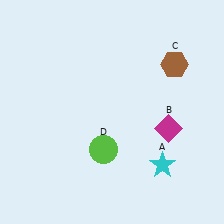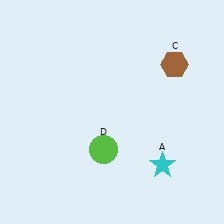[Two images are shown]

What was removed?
The magenta diamond (B) was removed in Image 2.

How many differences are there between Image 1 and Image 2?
There is 1 difference between the two images.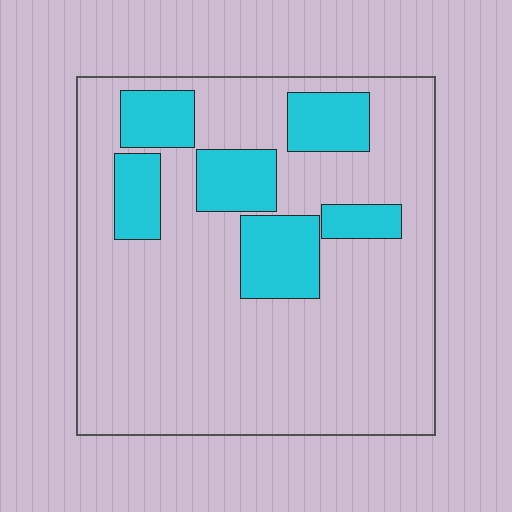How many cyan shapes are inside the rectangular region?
6.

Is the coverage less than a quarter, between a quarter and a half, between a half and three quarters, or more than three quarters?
Less than a quarter.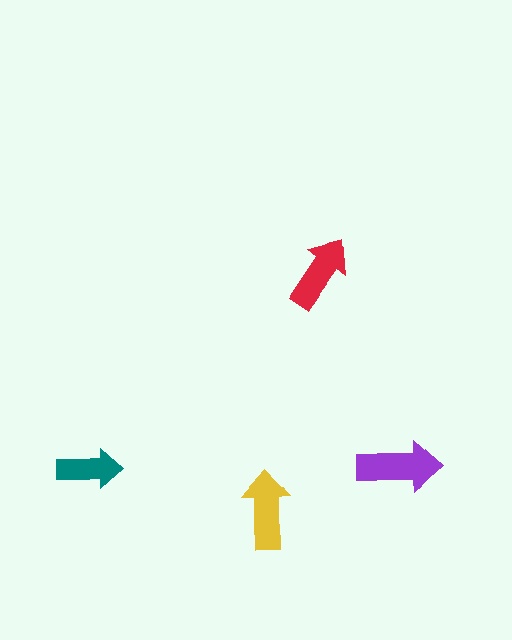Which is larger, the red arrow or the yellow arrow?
The yellow one.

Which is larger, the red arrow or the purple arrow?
The purple one.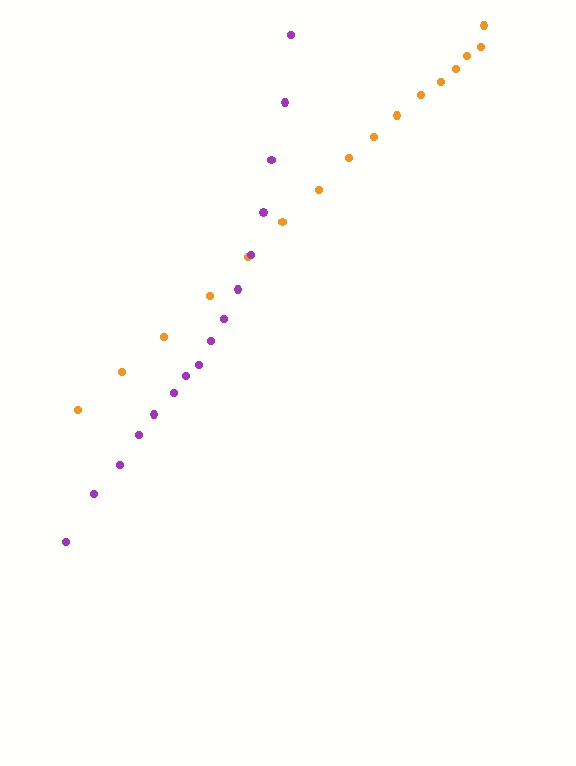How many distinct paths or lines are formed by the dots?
There are 2 distinct paths.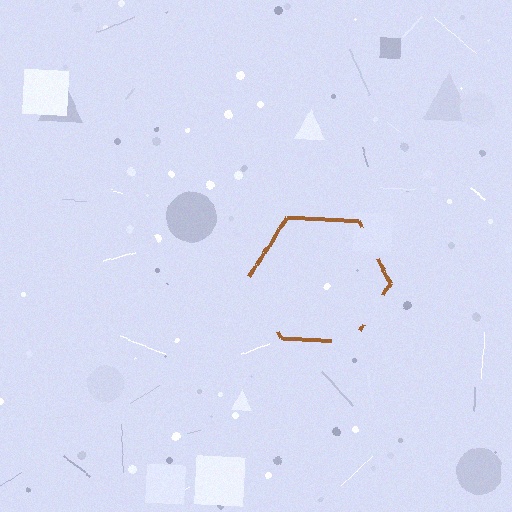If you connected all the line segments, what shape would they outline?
They would outline a hexagon.